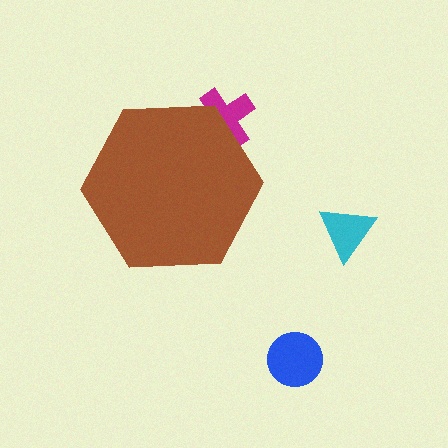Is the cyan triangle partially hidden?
No, the cyan triangle is fully visible.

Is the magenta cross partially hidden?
Yes, the magenta cross is partially hidden behind the brown hexagon.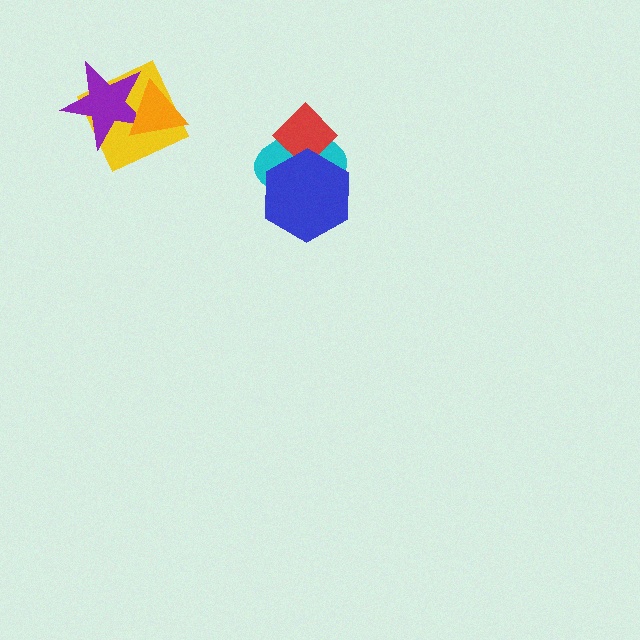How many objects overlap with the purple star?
2 objects overlap with the purple star.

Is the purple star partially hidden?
Yes, it is partially covered by another shape.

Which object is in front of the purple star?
The orange triangle is in front of the purple star.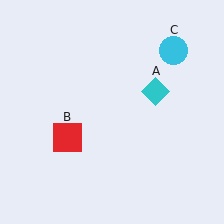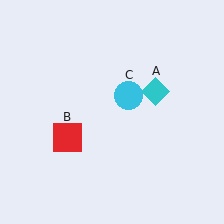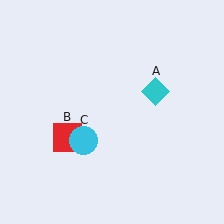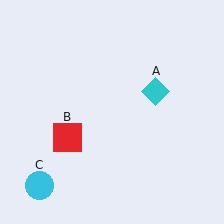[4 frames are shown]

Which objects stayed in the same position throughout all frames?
Cyan diamond (object A) and red square (object B) remained stationary.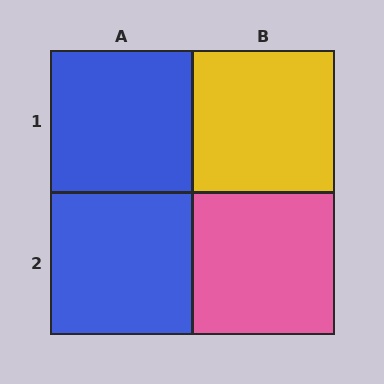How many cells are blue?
2 cells are blue.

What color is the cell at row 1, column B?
Yellow.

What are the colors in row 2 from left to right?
Blue, pink.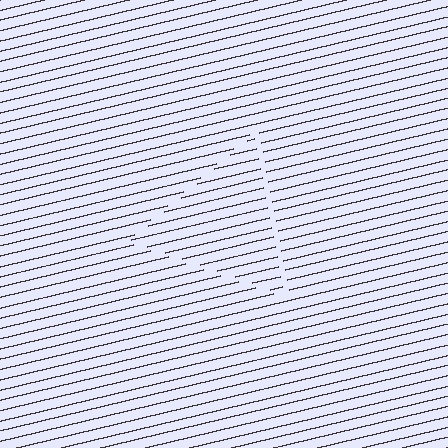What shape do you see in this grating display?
An illusory triangle. The interior of the shape contains the same grating, shifted by half a period — the contour is defined by the phase discontinuity where line-ends from the inner and outer gratings abut.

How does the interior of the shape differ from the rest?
The interior of the shape contains the same grating, shifted by half a period — the contour is defined by the phase discontinuity where line-ends from the inner and outer gratings abut.